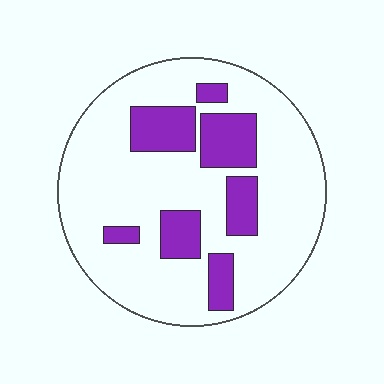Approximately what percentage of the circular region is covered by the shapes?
Approximately 25%.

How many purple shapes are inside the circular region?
7.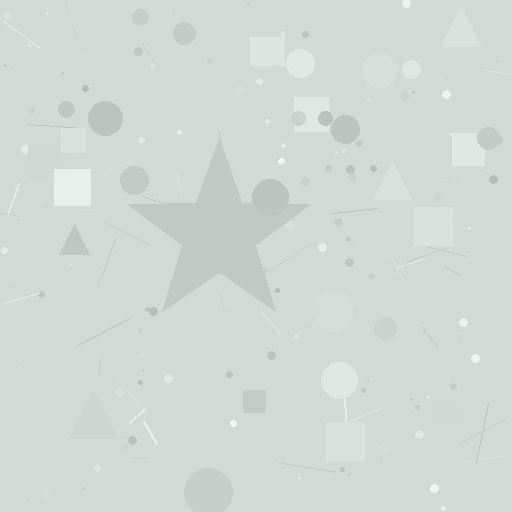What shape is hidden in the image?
A star is hidden in the image.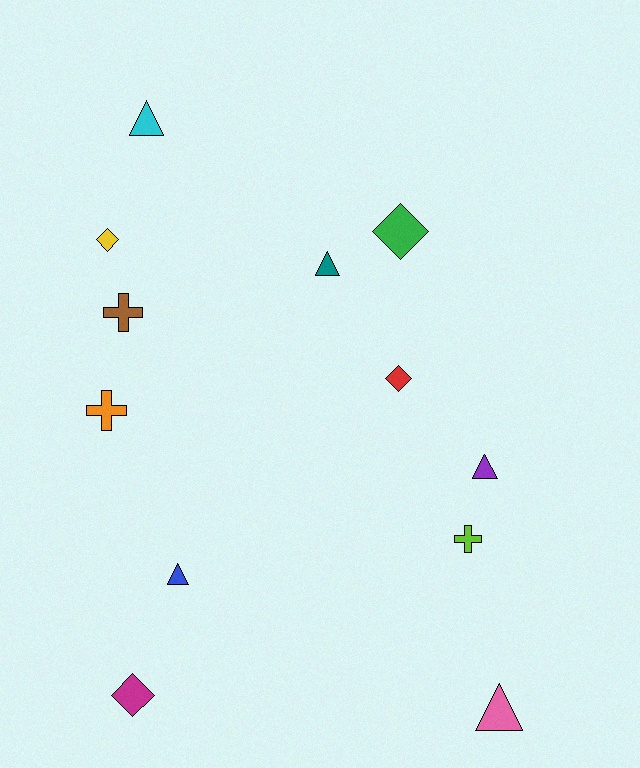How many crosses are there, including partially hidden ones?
There are 3 crosses.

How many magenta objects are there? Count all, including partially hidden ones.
There is 1 magenta object.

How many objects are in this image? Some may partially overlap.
There are 12 objects.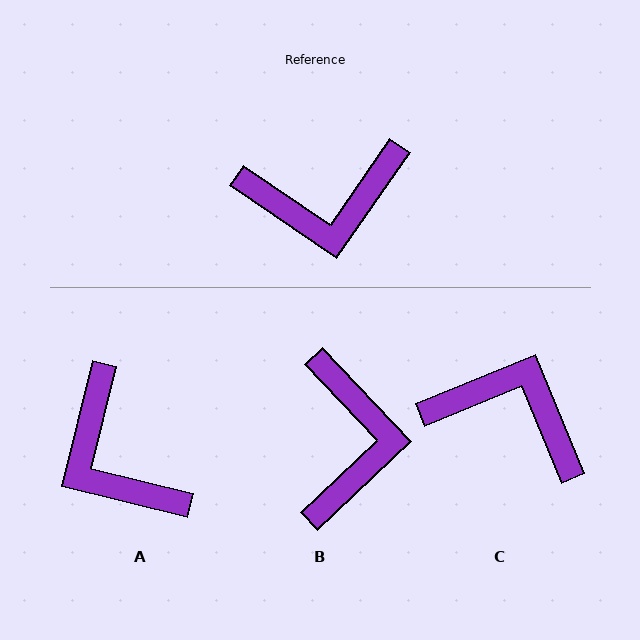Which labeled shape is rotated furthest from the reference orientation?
C, about 147 degrees away.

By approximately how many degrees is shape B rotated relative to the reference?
Approximately 78 degrees counter-clockwise.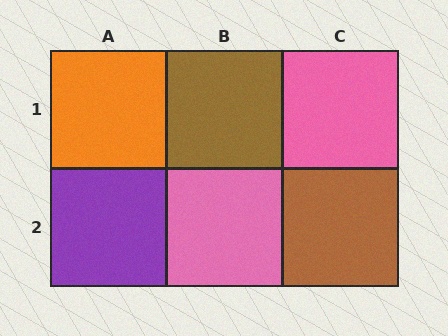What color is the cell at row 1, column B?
Brown.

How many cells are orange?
1 cell is orange.